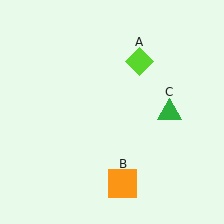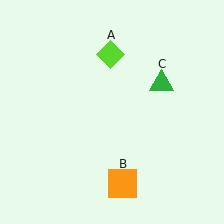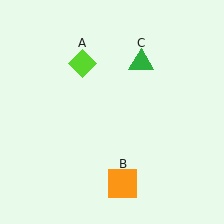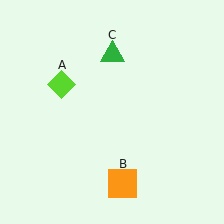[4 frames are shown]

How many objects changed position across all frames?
2 objects changed position: lime diamond (object A), green triangle (object C).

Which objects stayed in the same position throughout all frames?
Orange square (object B) remained stationary.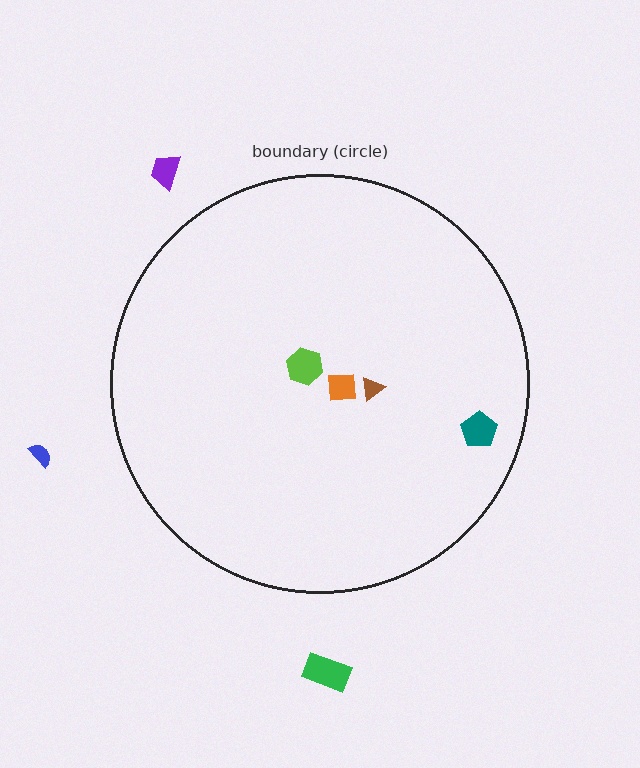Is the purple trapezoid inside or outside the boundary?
Outside.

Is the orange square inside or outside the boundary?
Inside.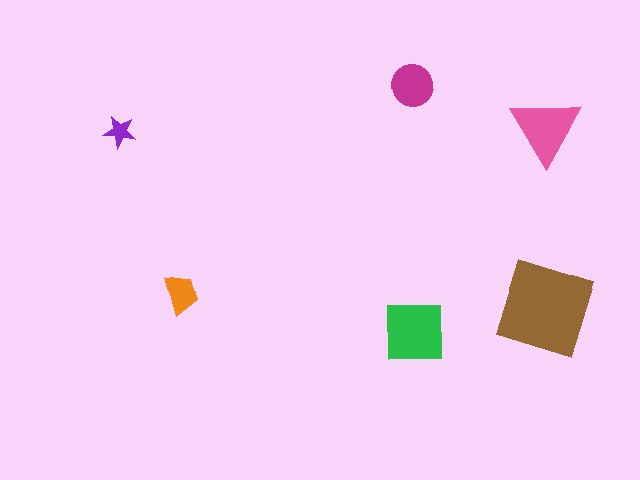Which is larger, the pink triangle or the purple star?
The pink triangle.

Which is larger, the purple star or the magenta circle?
The magenta circle.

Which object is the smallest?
The purple star.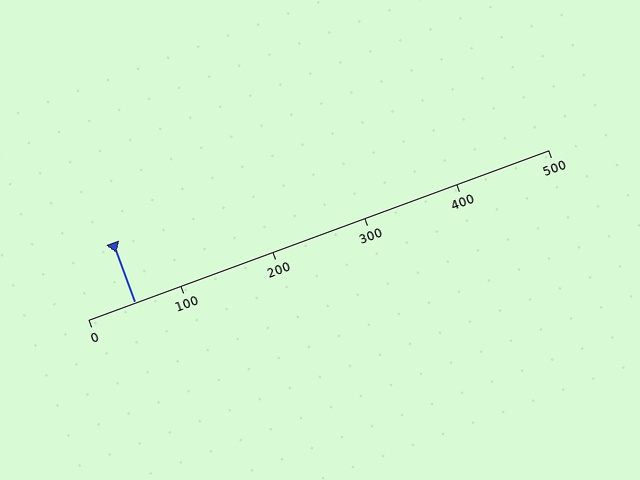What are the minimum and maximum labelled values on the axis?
The axis runs from 0 to 500.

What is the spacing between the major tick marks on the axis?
The major ticks are spaced 100 apart.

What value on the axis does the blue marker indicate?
The marker indicates approximately 50.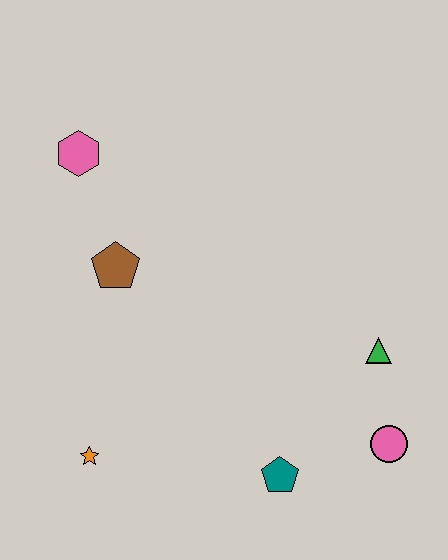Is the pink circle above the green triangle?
No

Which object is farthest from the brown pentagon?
The pink circle is farthest from the brown pentagon.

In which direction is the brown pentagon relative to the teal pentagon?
The brown pentagon is above the teal pentagon.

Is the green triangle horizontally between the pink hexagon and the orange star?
No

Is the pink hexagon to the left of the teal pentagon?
Yes